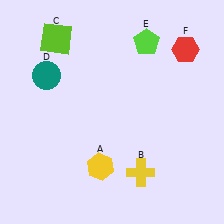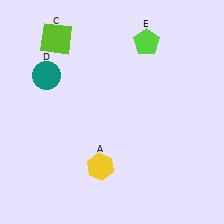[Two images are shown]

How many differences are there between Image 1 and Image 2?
There are 2 differences between the two images.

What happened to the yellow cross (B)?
The yellow cross (B) was removed in Image 2. It was in the bottom-right area of Image 1.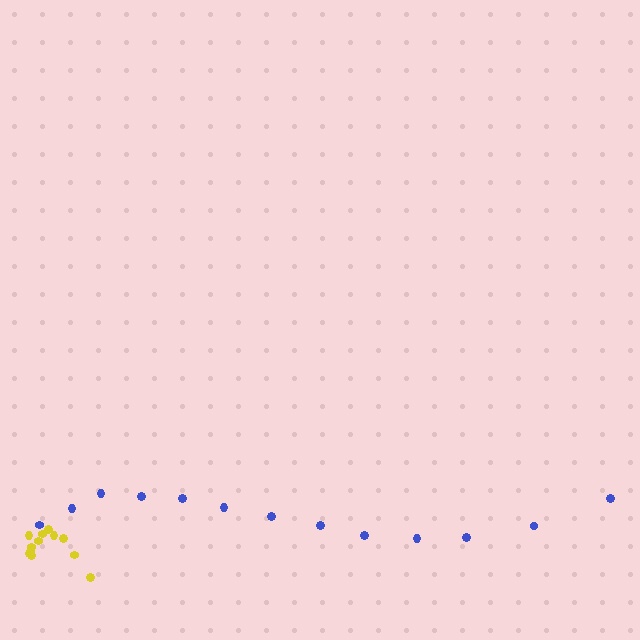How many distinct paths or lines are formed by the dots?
There are 2 distinct paths.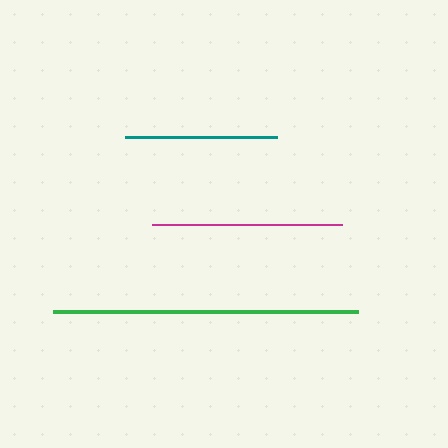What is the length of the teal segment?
The teal segment is approximately 152 pixels long.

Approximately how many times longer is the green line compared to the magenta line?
The green line is approximately 1.6 times the length of the magenta line.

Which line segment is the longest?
The green line is the longest at approximately 306 pixels.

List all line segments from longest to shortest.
From longest to shortest: green, magenta, teal.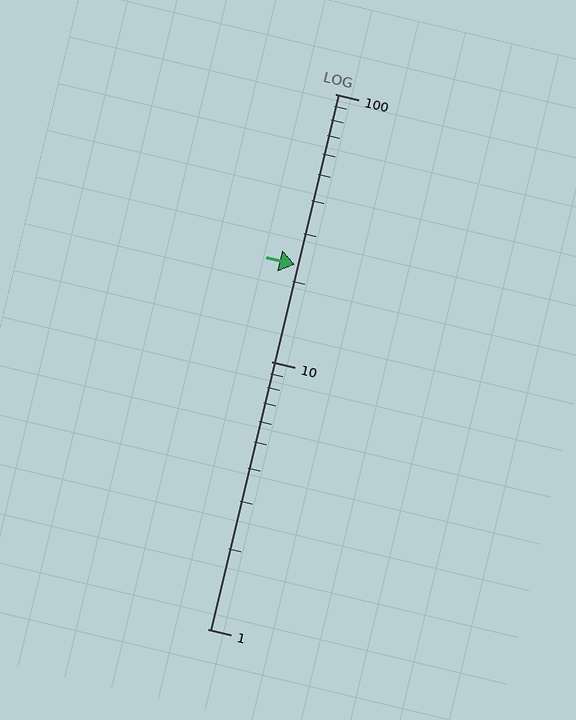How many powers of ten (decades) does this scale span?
The scale spans 2 decades, from 1 to 100.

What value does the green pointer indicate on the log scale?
The pointer indicates approximately 23.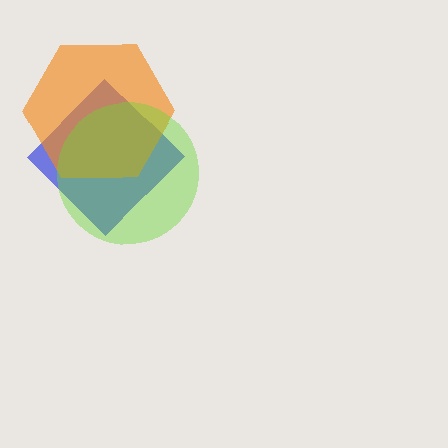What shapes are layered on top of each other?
The layered shapes are: a blue diamond, an orange hexagon, a lime circle.